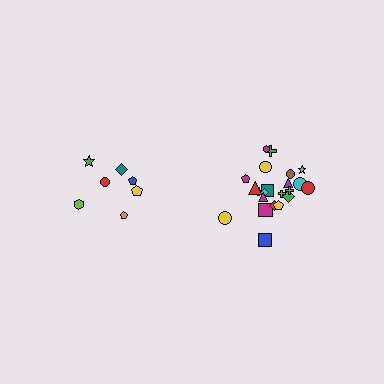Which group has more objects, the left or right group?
The right group.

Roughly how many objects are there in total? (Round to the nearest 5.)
Roughly 30 objects in total.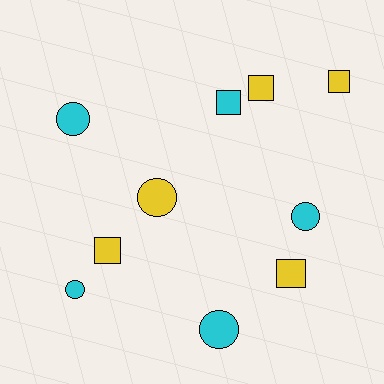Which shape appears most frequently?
Square, with 5 objects.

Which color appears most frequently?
Yellow, with 5 objects.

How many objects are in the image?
There are 10 objects.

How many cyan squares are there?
There is 1 cyan square.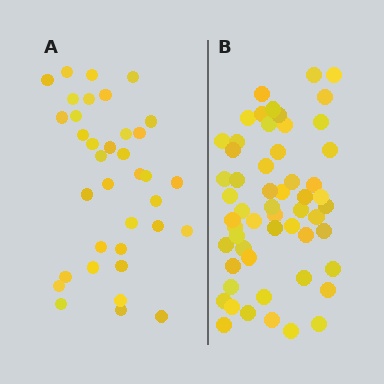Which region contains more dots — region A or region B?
Region B (the right region) has more dots.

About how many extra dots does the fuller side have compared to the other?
Region B has approximately 20 more dots than region A.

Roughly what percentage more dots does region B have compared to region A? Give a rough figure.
About 55% more.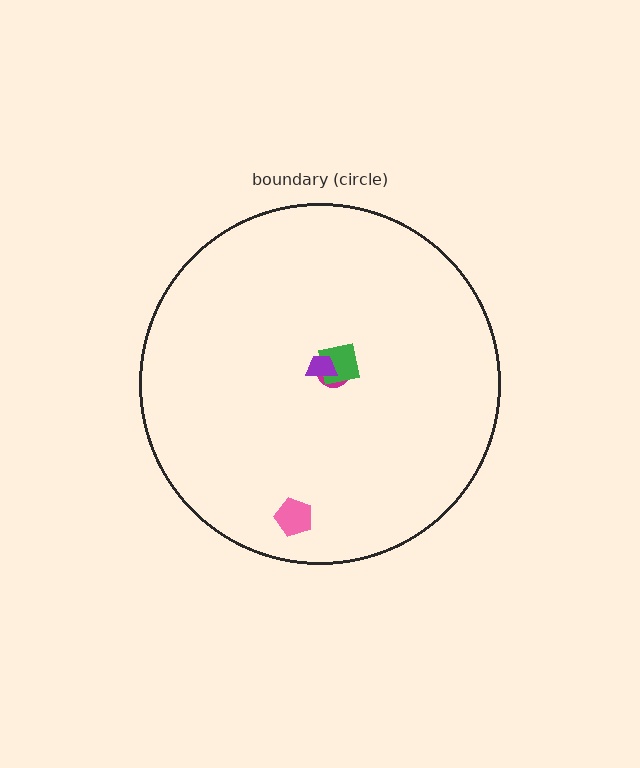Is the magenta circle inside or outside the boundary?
Inside.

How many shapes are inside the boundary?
4 inside, 0 outside.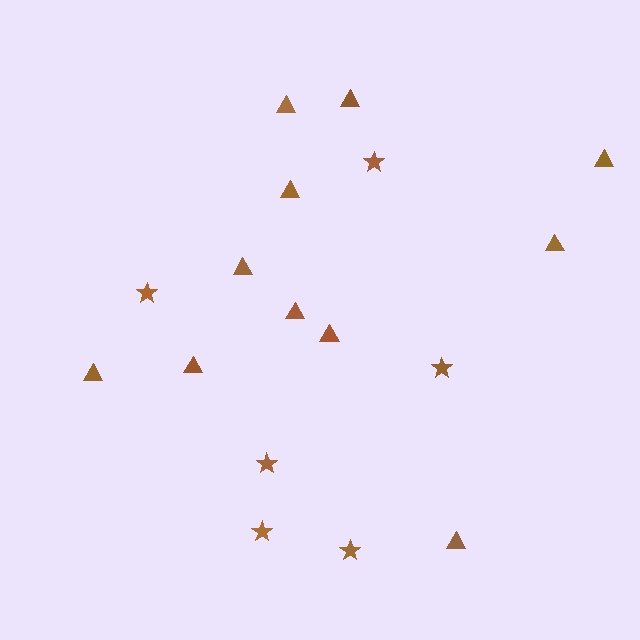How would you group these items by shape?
There are 2 groups: one group of triangles (11) and one group of stars (6).